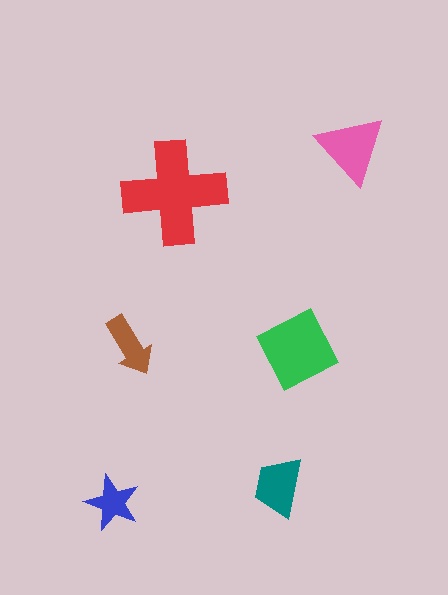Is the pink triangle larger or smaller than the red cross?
Smaller.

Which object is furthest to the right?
The pink triangle is rightmost.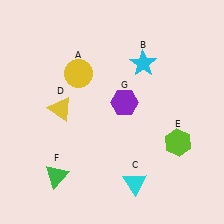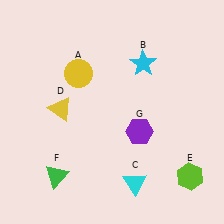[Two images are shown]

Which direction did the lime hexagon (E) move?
The lime hexagon (E) moved down.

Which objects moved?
The objects that moved are: the lime hexagon (E), the purple hexagon (G).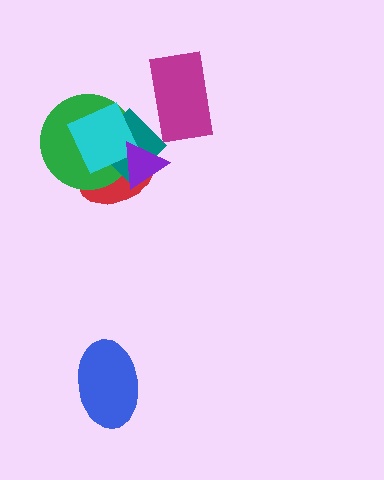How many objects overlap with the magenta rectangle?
1 object overlaps with the magenta rectangle.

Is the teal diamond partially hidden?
Yes, it is partially covered by another shape.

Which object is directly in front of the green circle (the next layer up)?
The teal diamond is directly in front of the green circle.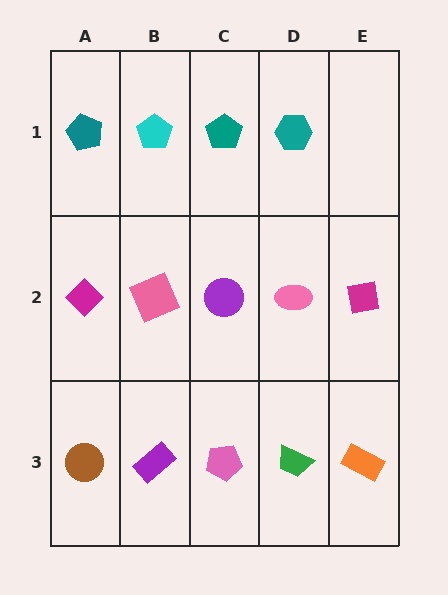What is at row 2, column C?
A purple circle.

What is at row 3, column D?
A green trapezoid.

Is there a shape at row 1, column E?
No, that cell is empty.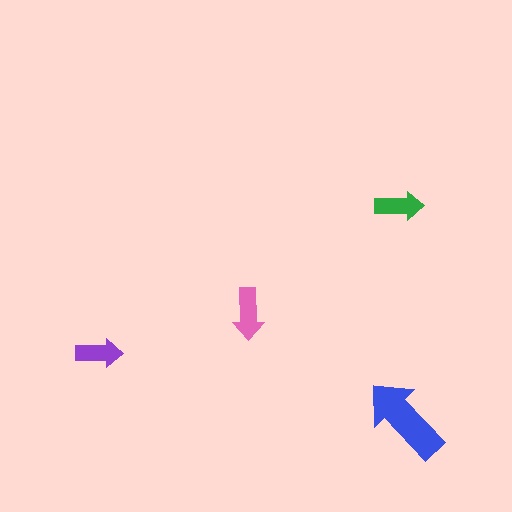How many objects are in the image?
There are 4 objects in the image.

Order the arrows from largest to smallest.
the blue one, the pink one, the green one, the purple one.